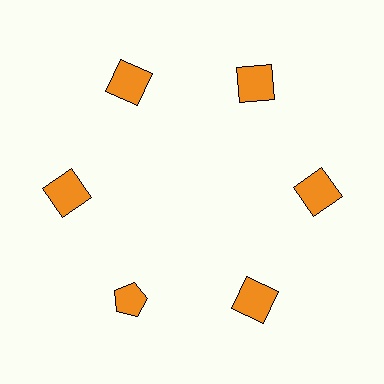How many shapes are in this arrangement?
There are 6 shapes arranged in a ring pattern.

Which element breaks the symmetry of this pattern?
The orange pentagon at roughly the 7 o'clock position breaks the symmetry. All other shapes are orange squares.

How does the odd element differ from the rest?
It has a different shape: pentagon instead of square.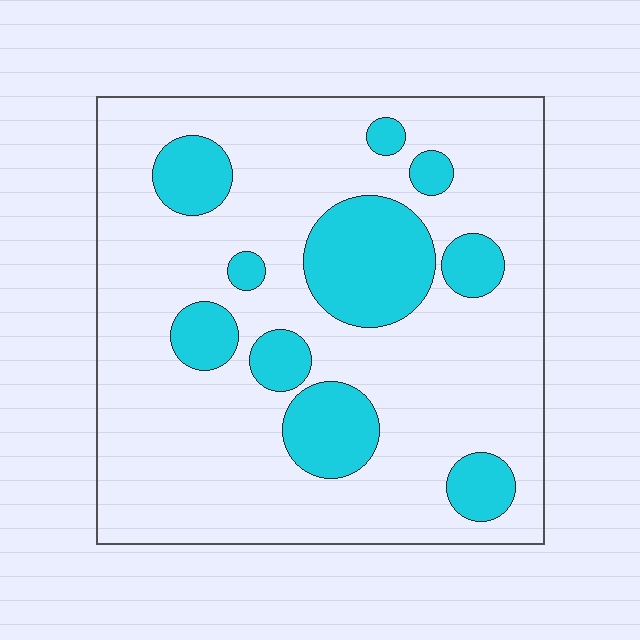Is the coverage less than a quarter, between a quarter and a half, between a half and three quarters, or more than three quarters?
Less than a quarter.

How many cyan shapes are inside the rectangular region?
10.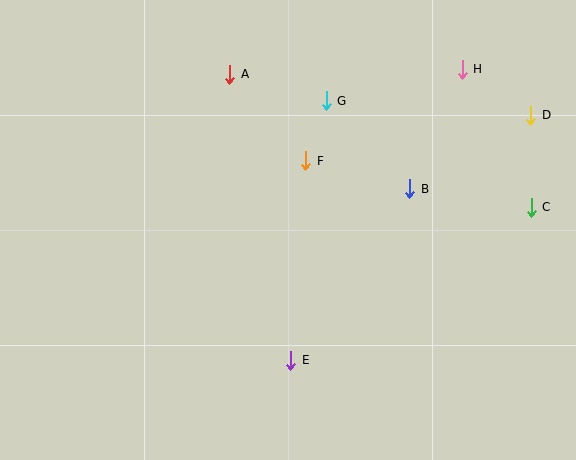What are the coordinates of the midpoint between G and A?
The midpoint between G and A is at (278, 87).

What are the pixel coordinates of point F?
Point F is at (306, 161).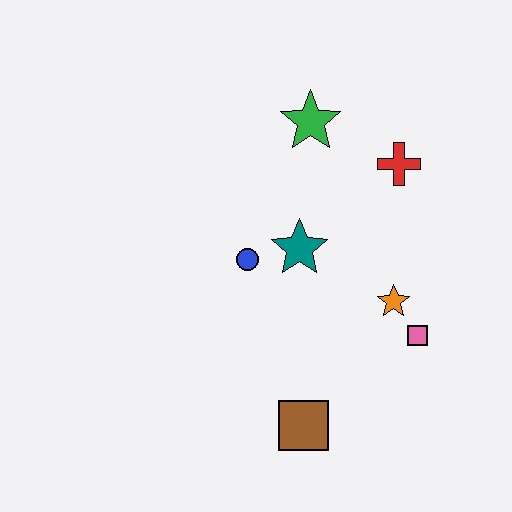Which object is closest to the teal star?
The blue circle is closest to the teal star.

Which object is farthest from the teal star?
The brown square is farthest from the teal star.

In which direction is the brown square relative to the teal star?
The brown square is below the teal star.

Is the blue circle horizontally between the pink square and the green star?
No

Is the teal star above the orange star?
Yes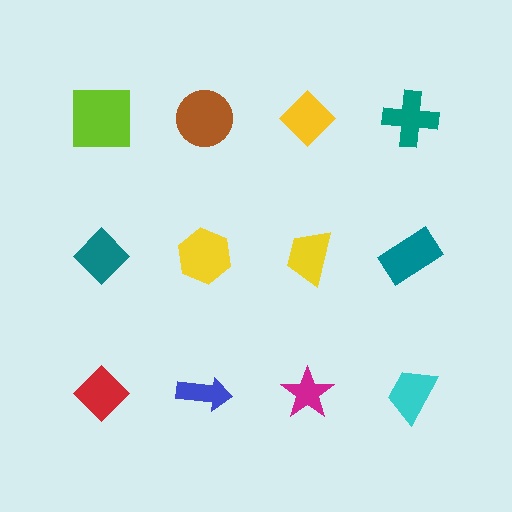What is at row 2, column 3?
A yellow trapezoid.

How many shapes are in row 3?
4 shapes.